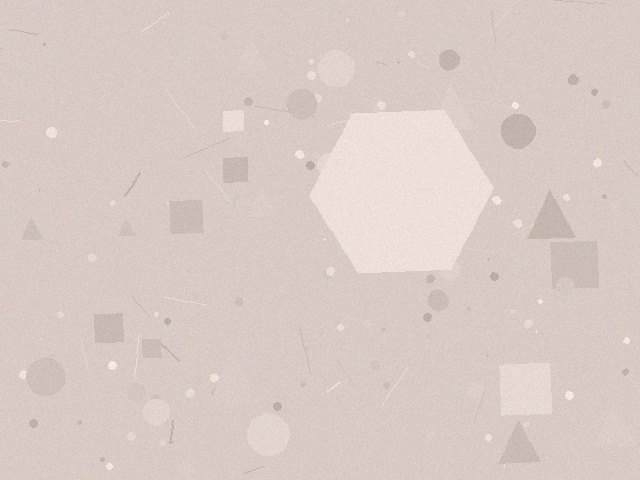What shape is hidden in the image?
A hexagon is hidden in the image.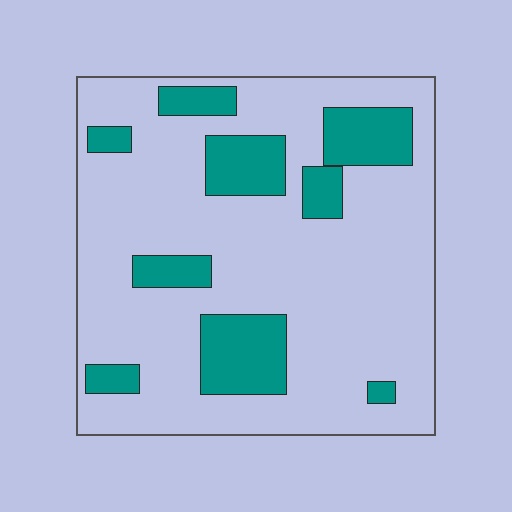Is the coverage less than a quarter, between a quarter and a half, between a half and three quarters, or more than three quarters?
Less than a quarter.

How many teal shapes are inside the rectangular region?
9.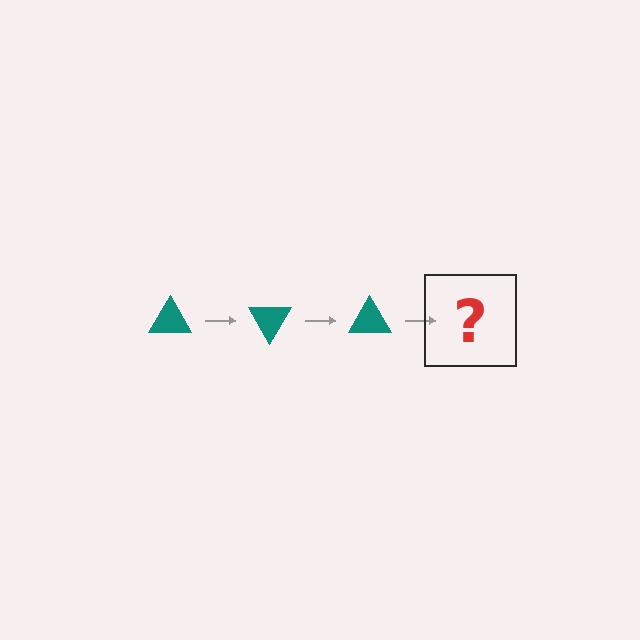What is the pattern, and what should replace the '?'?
The pattern is that the triangle rotates 60 degrees each step. The '?' should be a teal triangle rotated 180 degrees.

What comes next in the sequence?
The next element should be a teal triangle rotated 180 degrees.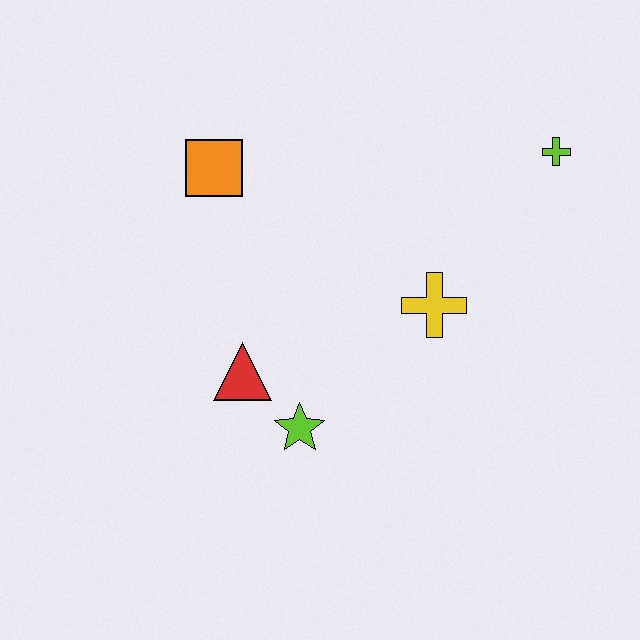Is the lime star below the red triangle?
Yes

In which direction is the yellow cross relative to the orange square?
The yellow cross is to the right of the orange square.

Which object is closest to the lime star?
The red triangle is closest to the lime star.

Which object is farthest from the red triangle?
The lime cross is farthest from the red triangle.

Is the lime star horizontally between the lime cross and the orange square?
Yes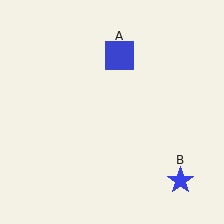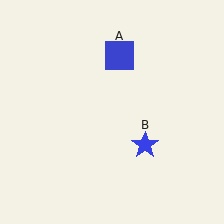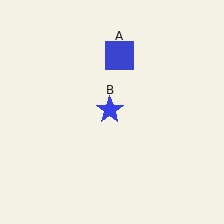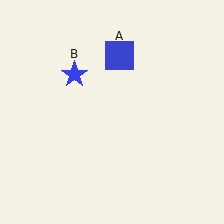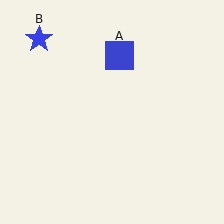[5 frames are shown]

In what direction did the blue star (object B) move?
The blue star (object B) moved up and to the left.